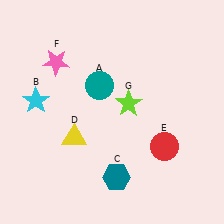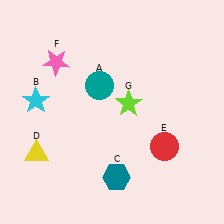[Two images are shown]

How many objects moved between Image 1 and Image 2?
1 object moved between the two images.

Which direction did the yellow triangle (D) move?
The yellow triangle (D) moved left.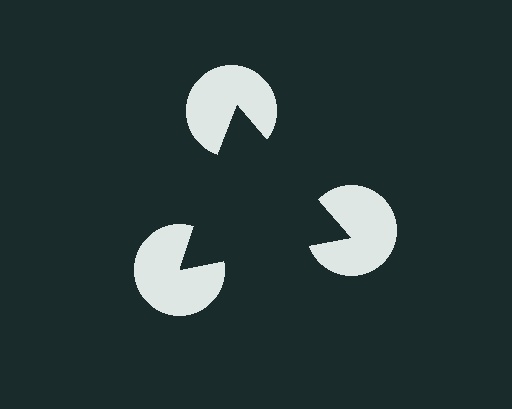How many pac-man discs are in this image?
There are 3 — one at each vertex of the illusory triangle.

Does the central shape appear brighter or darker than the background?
It typically appears slightly darker than the background, even though no actual brightness change is drawn.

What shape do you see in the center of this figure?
An illusory triangle — its edges are inferred from the aligned wedge cuts in the pac-man discs, not physically drawn.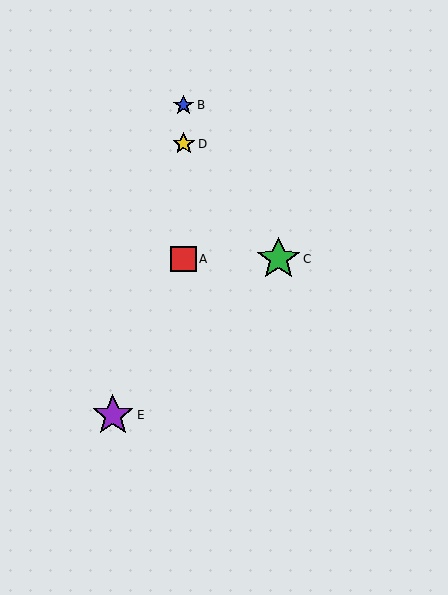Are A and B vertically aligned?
Yes, both are at x≈184.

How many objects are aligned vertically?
3 objects (A, B, D) are aligned vertically.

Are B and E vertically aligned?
No, B is at x≈184 and E is at x≈113.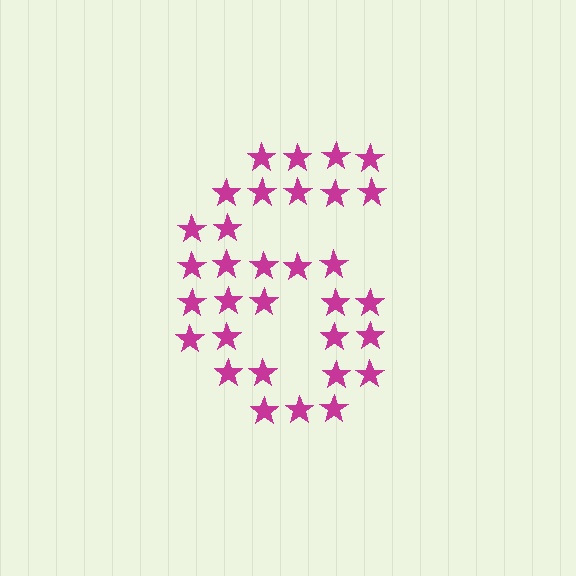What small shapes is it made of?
It is made of small stars.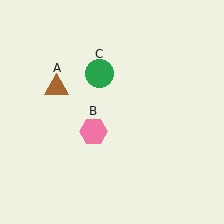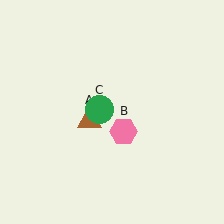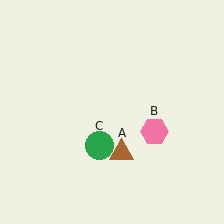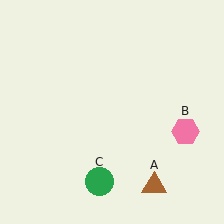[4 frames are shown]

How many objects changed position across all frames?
3 objects changed position: brown triangle (object A), pink hexagon (object B), green circle (object C).